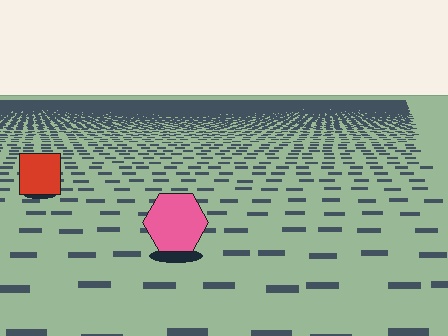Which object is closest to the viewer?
The pink hexagon is closest. The texture marks near it are larger and more spread out.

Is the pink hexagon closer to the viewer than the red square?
Yes. The pink hexagon is closer — you can tell from the texture gradient: the ground texture is coarser near it.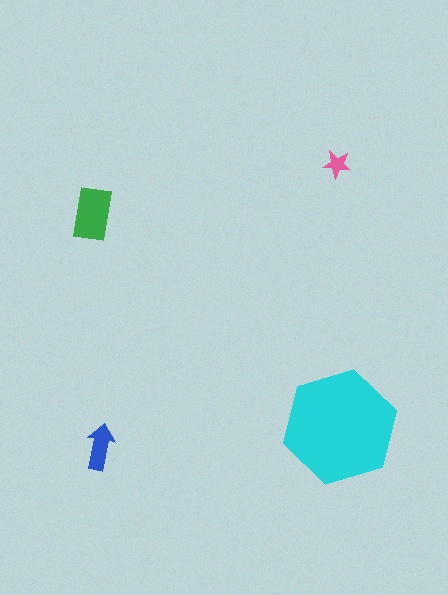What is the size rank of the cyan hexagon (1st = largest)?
1st.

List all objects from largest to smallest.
The cyan hexagon, the green rectangle, the blue arrow, the pink star.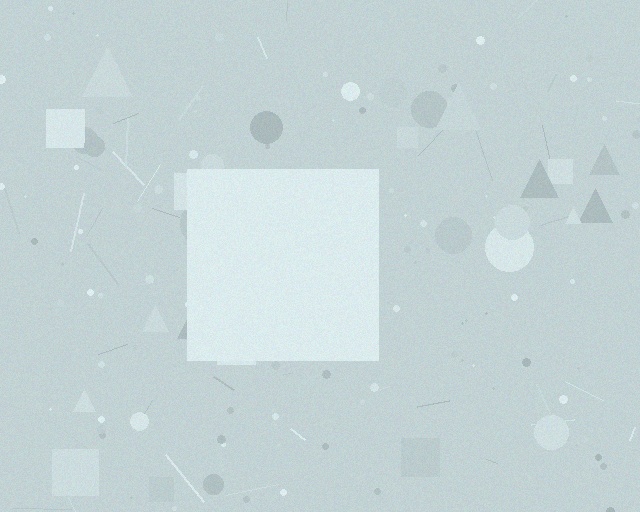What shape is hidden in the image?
A square is hidden in the image.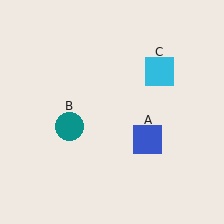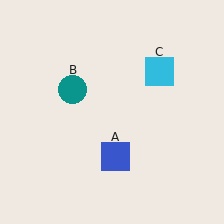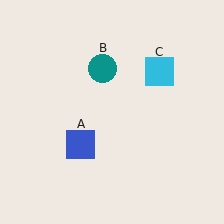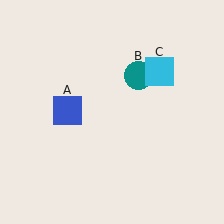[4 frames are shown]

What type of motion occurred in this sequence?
The blue square (object A), teal circle (object B) rotated clockwise around the center of the scene.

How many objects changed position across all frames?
2 objects changed position: blue square (object A), teal circle (object B).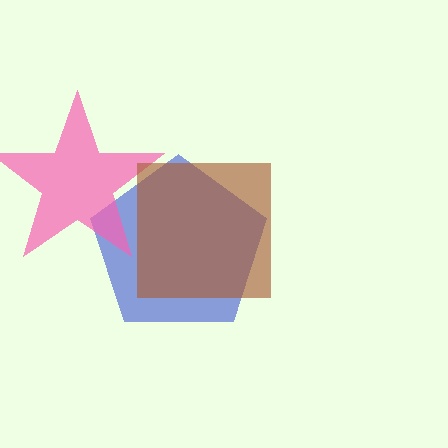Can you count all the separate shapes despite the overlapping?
Yes, there are 3 separate shapes.